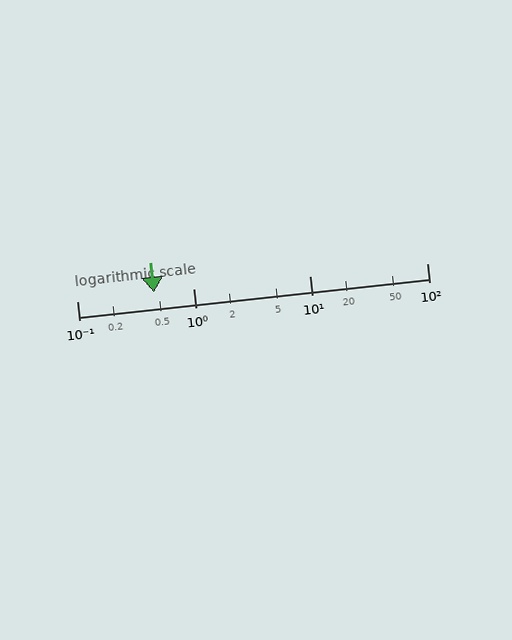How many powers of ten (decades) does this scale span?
The scale spans 3 decades, from 0.1 to 100.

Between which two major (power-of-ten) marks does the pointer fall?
The pointer is between 0.1 and 1.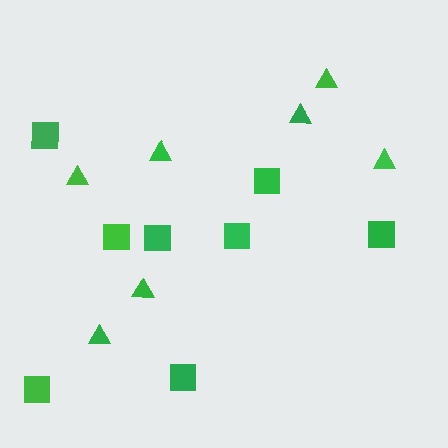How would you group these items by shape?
There are 2 groups: one group of squares (8) and one group of triangles (7).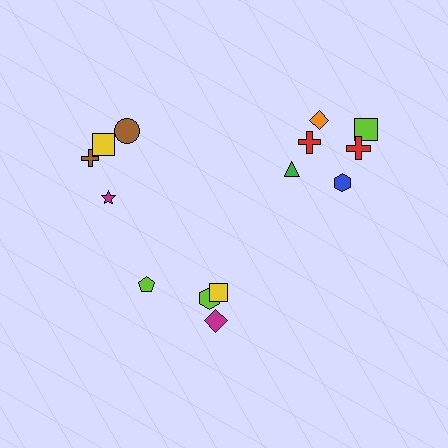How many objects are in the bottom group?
There are 4 objects.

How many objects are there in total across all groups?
There are 14 objects.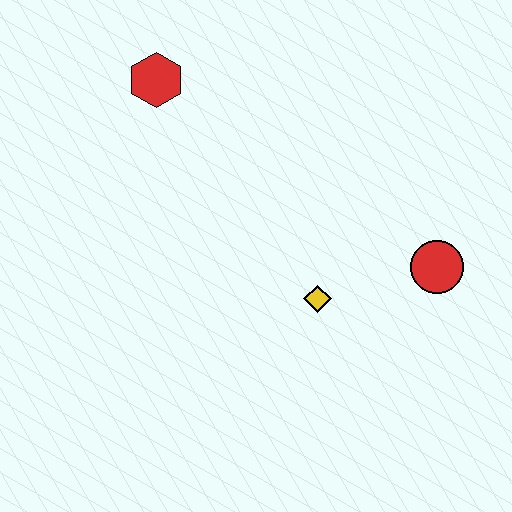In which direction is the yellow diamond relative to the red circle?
The yellow diamond is to the left of the red circle.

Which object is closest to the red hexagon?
The yellow diamond is closest to the red hexagon.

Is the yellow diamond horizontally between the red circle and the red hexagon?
Yes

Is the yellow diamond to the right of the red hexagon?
Yes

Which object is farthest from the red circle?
The red hexagon is farthest from the red circle.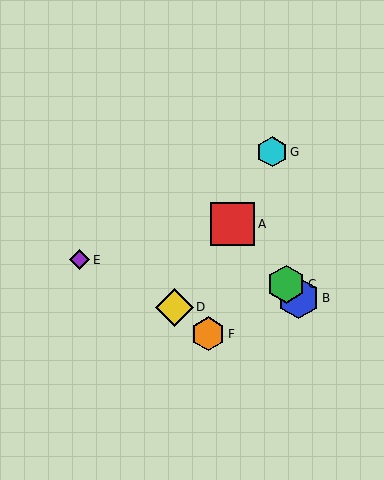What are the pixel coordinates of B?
Object B is at (299, 298).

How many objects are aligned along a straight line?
3 objects (A, B, C) are aligned along a straight line.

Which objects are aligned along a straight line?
Objects A, B, C are aligned along a straight line.